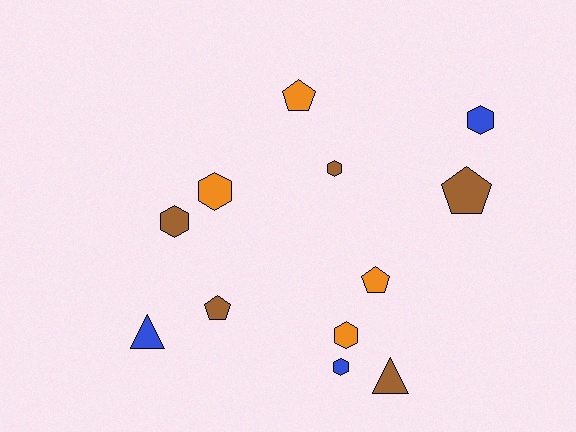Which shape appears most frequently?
Hexagon, with 6 objects.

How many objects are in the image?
There are 12 objects.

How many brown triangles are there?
There is 1 brown triangle.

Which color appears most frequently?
Brown, with 5 objects.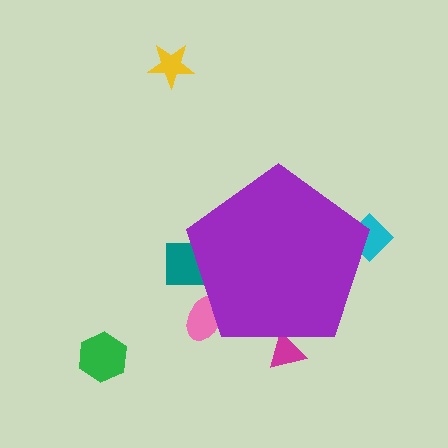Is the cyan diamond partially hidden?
Yes, the cyan diamond is partially hidden behind the purple pentagon.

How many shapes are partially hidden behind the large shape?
4 shapes are partially hidden.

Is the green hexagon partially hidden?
No, the green hexagon is fully visible.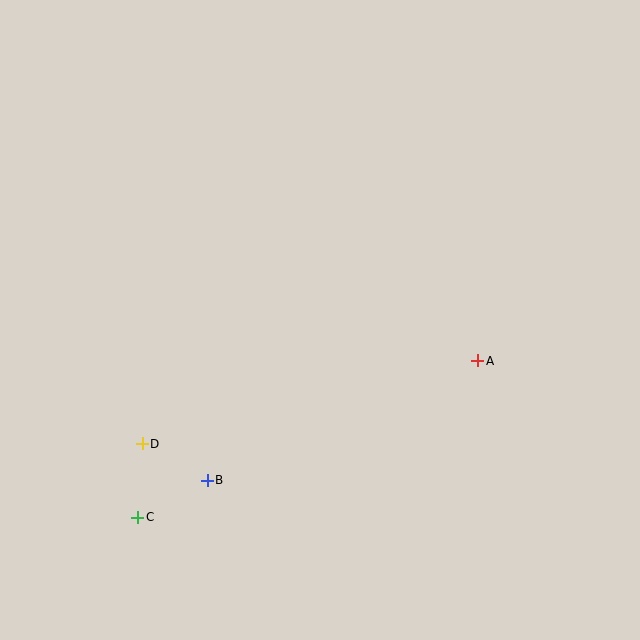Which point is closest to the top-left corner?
Point D is closest to the top-left corner.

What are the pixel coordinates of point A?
Point A is at (478, 361).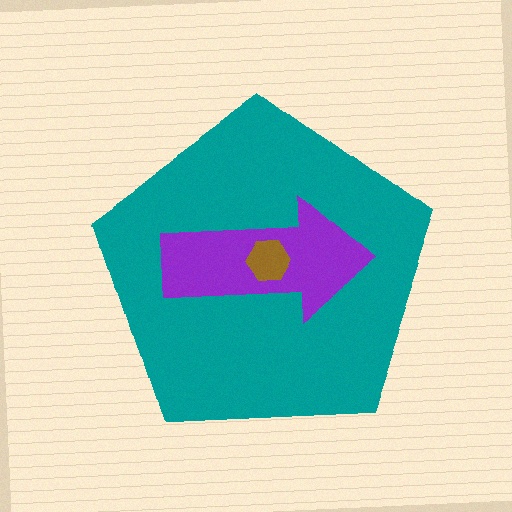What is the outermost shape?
The teal pentagon.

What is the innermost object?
The brown hexagon.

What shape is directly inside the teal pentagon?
The purple arrow.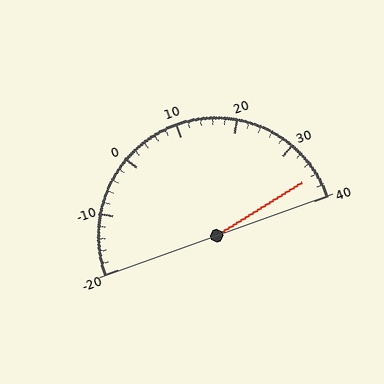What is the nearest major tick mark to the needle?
The nearest major tick mark is 40.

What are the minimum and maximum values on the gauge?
The gauge ranges from -20 to 40.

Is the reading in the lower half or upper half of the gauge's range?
The reading is in the upper half of the range (-20 to 40).